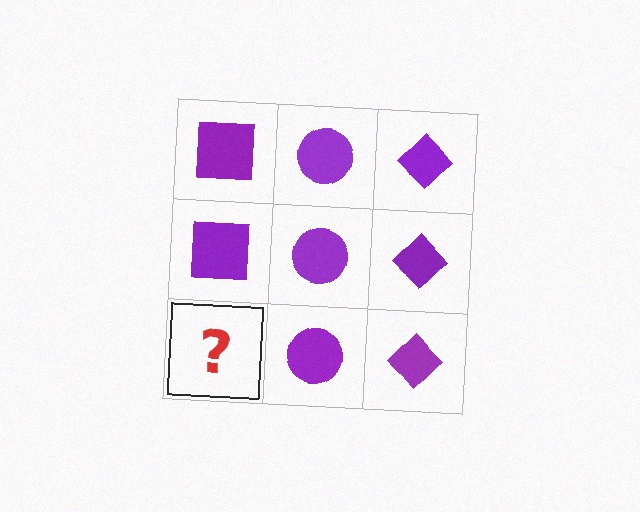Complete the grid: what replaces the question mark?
The question mark should be replaced with a purple square.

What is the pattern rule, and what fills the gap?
The rule is that each column has a consistent shape. The gap should be filled with a purple square.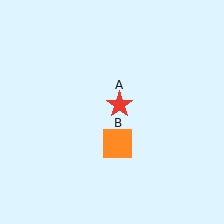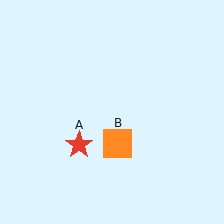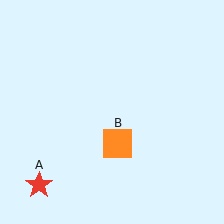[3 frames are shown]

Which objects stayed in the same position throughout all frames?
Orange square (object B) remained stationary.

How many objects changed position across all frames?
1 object changed position: red star (object A).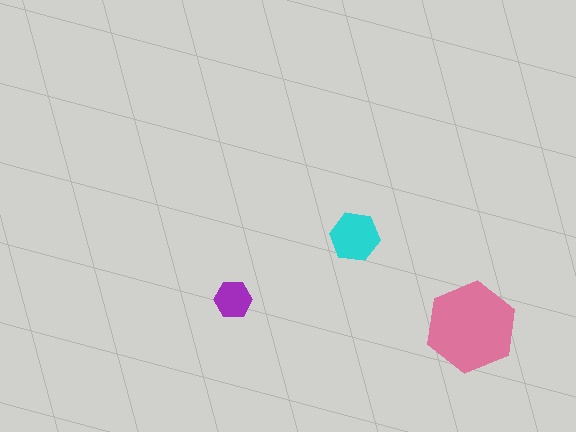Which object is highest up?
The cyan hexagon is topmost.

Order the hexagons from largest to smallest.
the pink one, the cyan one, the purple one.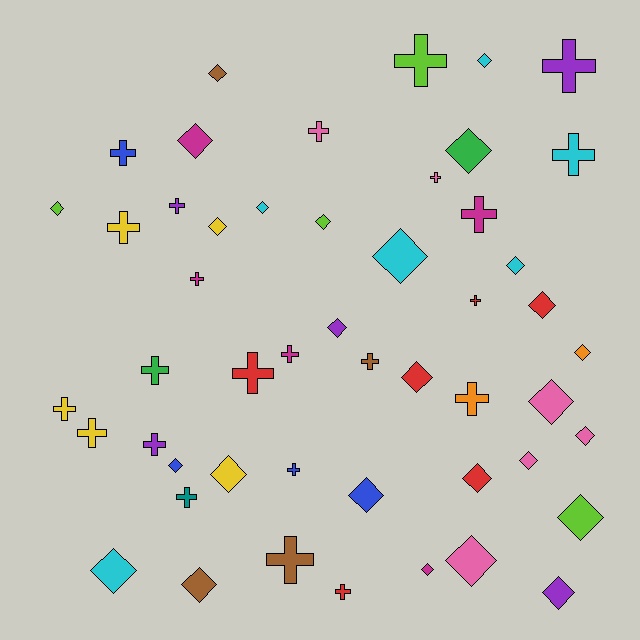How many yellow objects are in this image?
There are 5 yellow objects.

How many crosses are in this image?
There are 23 crosses.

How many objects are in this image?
There are 50 objects.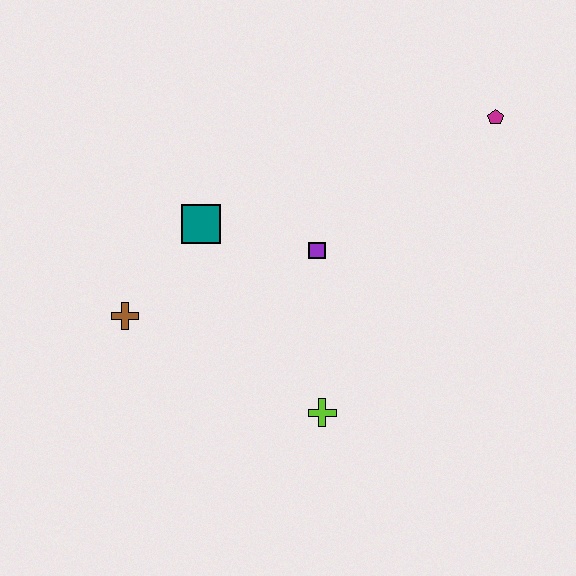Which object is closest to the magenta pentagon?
The purple square is closest to the magenta pentagon.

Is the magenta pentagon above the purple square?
Yes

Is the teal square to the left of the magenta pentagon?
Yes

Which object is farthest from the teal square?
The magenta pentagon is farthest from the teal square.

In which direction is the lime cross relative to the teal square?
The lime cross is below the teal square.